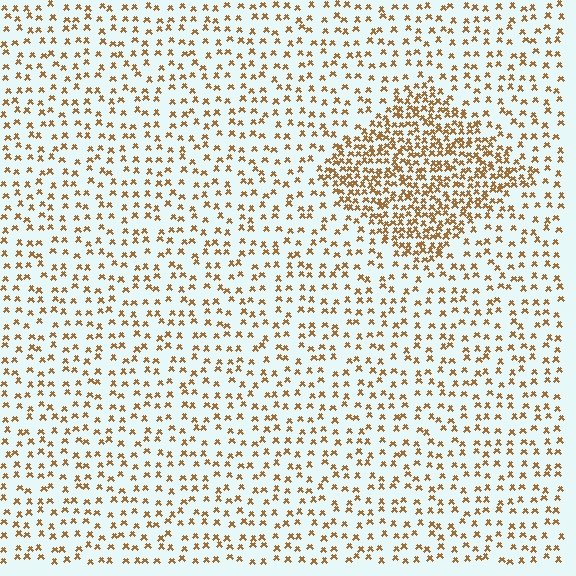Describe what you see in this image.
The image contains small brown elements arranged at two different densities. A diamond-shaped region is visible where the elements are more densely packed than the surrounding area.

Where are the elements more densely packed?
The elements are more densely packed inside the diamond boundary.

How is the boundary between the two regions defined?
The boundary is defined by a change in element density (approximately 2.5x ratio). All elements are the same color, size, and shape.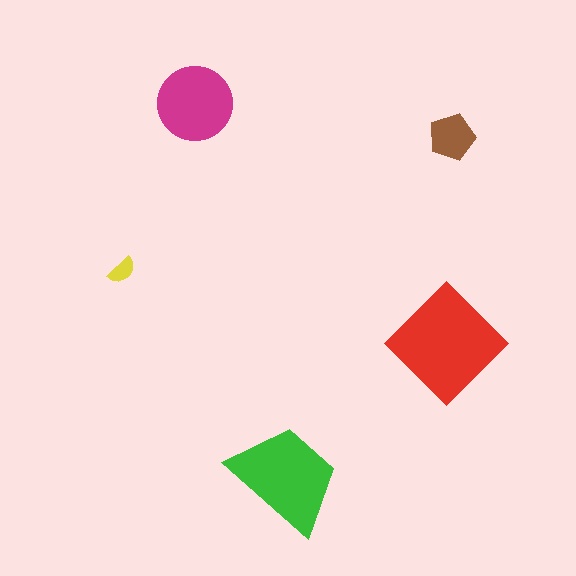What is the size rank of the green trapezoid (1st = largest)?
2nd.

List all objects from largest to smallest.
The red diamond, the green trapezoid, the magenta circle, the brown pentagon, the yellow semicircle.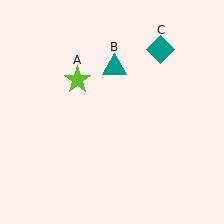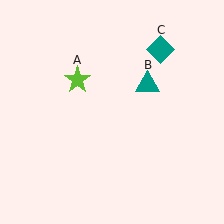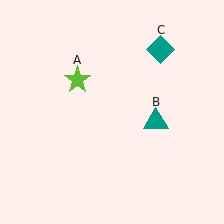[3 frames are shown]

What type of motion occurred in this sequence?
The teal triangle (object B) rotated clockwise around the center of the scene.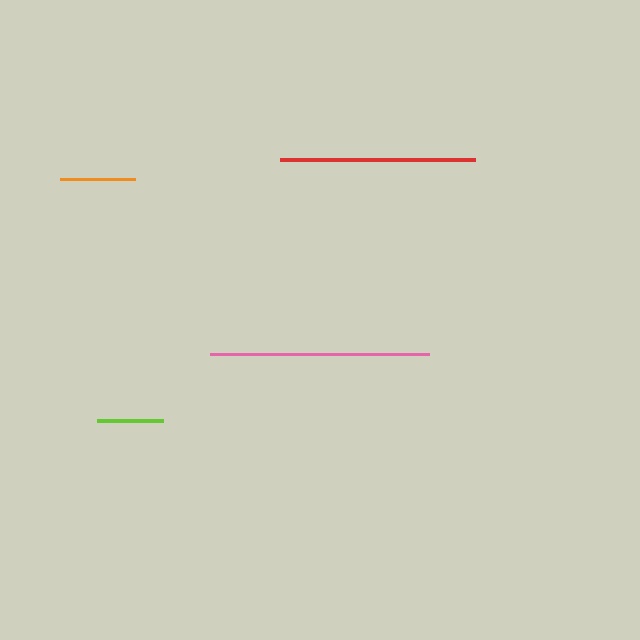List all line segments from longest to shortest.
From longest to shortest: pink, red, orange, lime.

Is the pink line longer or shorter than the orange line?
The pink line is longer than the orange line.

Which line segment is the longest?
The pink line is the longest at approximately 219 pixels.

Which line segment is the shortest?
The lime line is the shortest at approximately 66 pixels.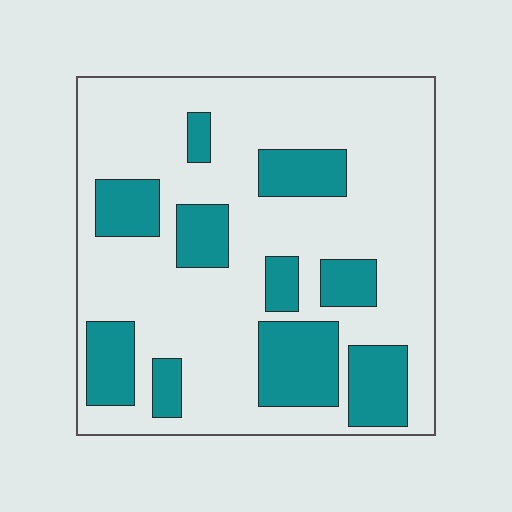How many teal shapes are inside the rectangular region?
10.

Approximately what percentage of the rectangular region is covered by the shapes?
Approximately 25%.